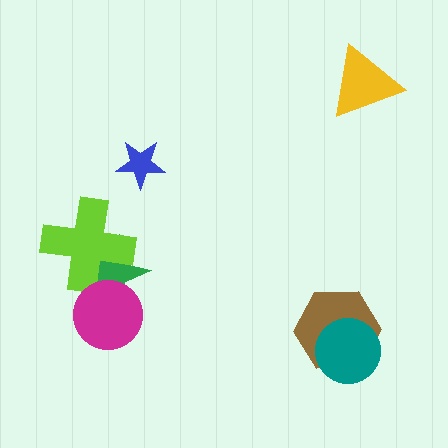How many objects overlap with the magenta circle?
2 objects overlap with the magenta circle.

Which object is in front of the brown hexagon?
The teal circle is in front of the brown hexagon.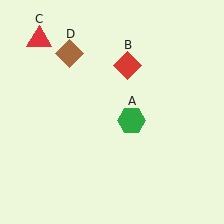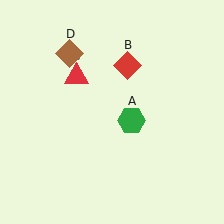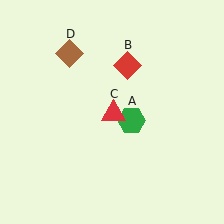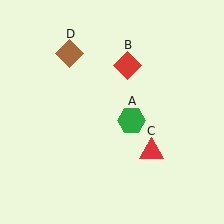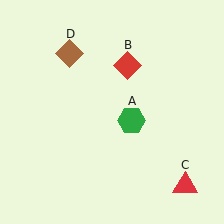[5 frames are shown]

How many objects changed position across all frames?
1 object changed position: red triangle (object C).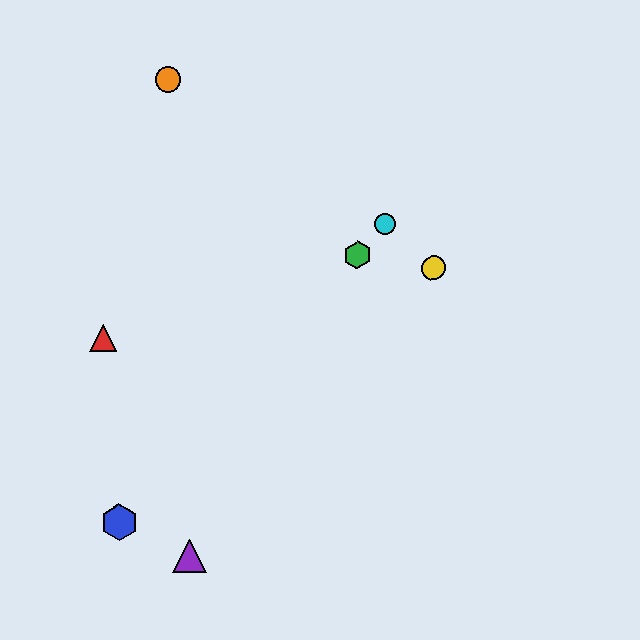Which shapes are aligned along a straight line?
The blue hexagon, the green hexagon, the cyan circle are aligned along a straight line.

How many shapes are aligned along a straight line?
3 shapes (the blue hexagon, the green hexagon, the cyan circle) are aligned along a straight line.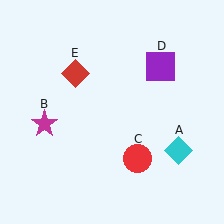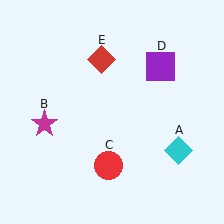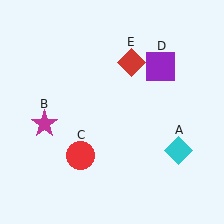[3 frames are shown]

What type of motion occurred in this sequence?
The red circle (object C), red diamond (object E) rotated clockwise around the center of the scene.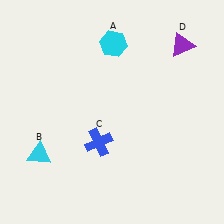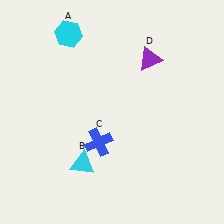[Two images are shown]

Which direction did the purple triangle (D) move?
The purple triangle (D) moved left.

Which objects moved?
The objects that moved are: the cyan hexagon (A), the cyan triangle (B), the purple triangle (D).